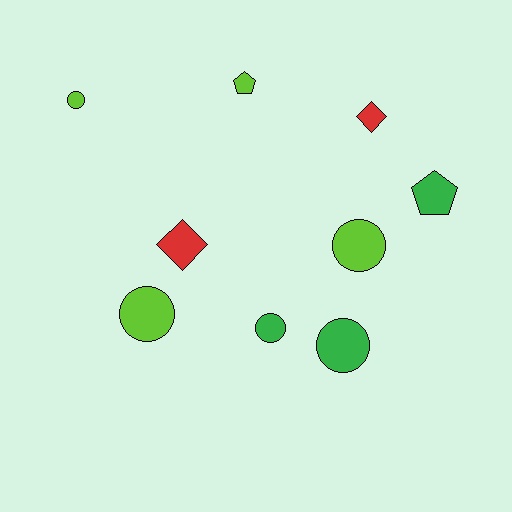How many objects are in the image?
There are 9 objects.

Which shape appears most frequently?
Circle, with 5 objects.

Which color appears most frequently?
Lime, with 4 objects.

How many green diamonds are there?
There are no green diamonds.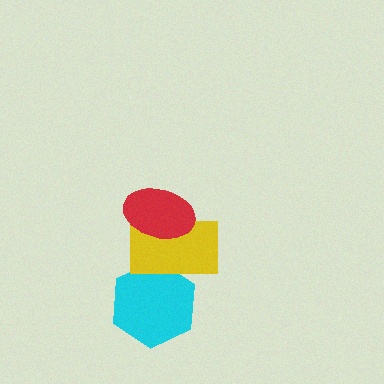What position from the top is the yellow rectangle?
The yellow rectangle is 2nd from the top.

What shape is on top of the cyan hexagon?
The yellow rectangle is on top of the cyan hexagon.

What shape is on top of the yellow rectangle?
The red ellipse is on top of the yellow rectangle.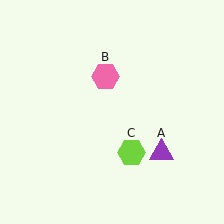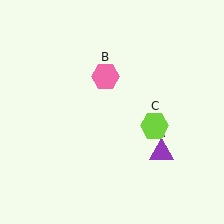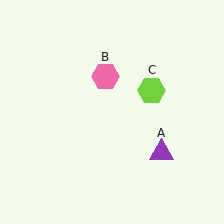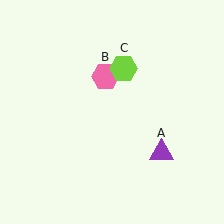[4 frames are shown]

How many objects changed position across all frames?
1 object changed position: lime hexagon (object C).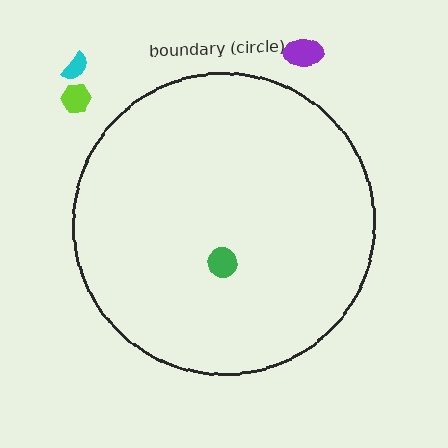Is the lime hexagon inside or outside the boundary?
Outside.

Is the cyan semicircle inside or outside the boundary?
Outside.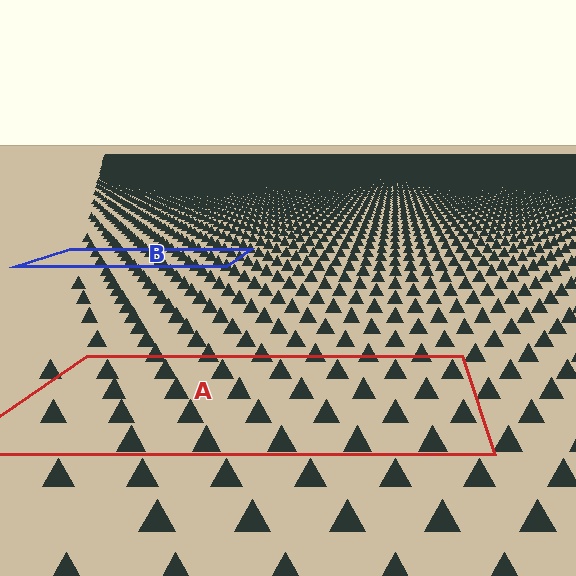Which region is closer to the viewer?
Region A is closer. The texture elements there are larger and more spread out.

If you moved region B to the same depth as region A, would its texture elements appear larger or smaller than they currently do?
They would appear larger. At a closer depth, the same texture elements are projected at a bigger on-screen size.